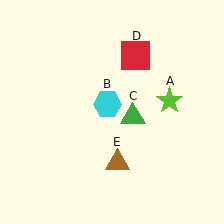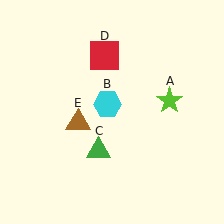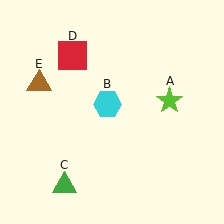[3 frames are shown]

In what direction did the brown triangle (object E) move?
The brown triangle (object E) moved up and to the left.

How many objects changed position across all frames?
3 objects changed position: green triangle (object C), red square (object D), brown triangle (object E).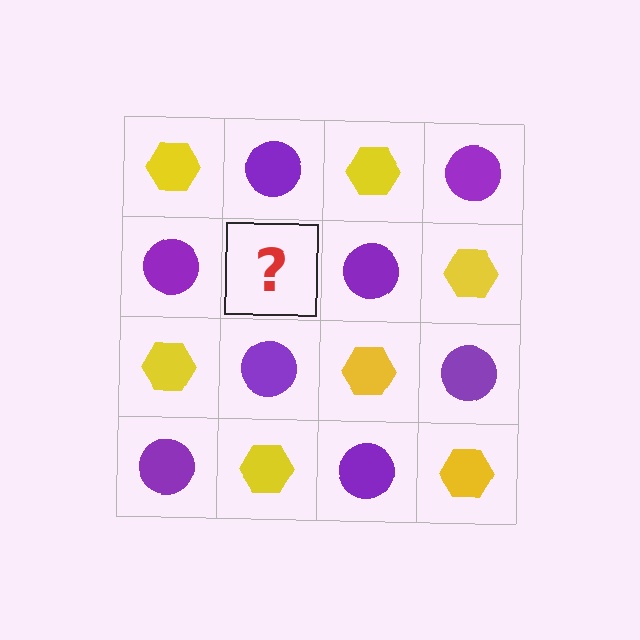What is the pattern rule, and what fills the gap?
The rule is that it alternates yellow hexagon and purple circle in a checkerboard pattern. The gap should be filled with a yellow hexagon.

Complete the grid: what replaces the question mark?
The question mark should be replaced with a yellow hexagon.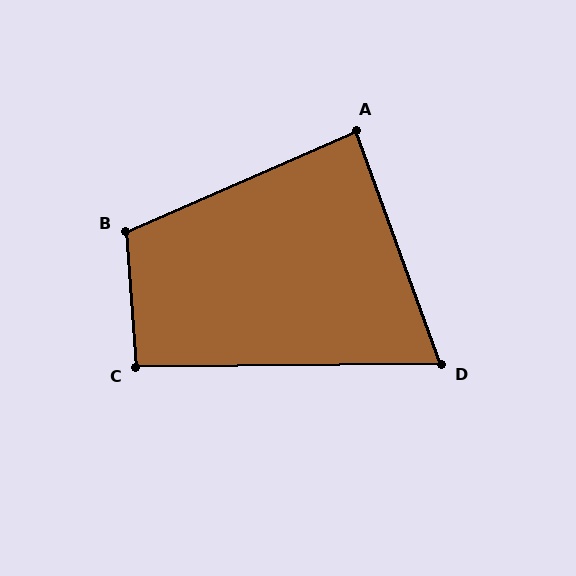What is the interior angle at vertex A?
Approximately 86 degrees (approximately right).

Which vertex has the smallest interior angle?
D, at approximately 70 degrees.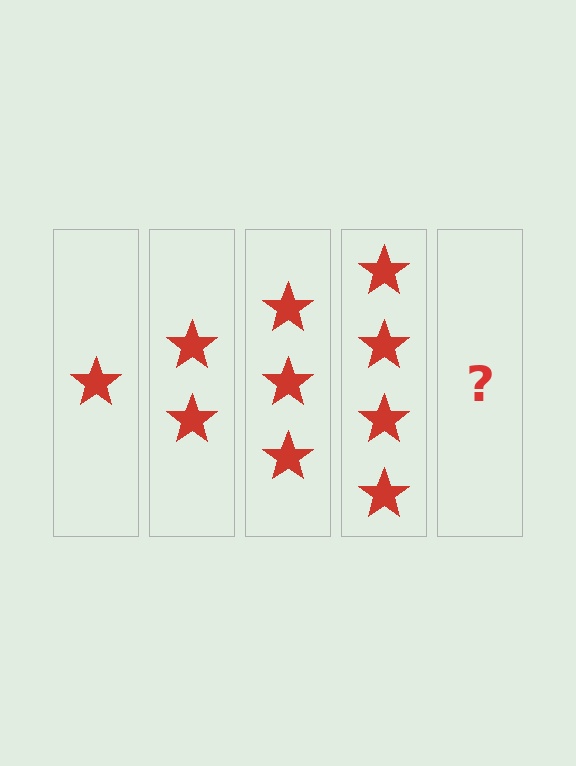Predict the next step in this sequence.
The next step is 5 stars.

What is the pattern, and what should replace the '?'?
The pattern is that each step adds one more star. The '?' should be 5 stars.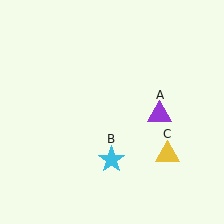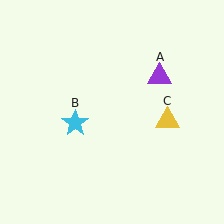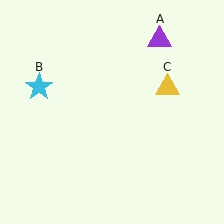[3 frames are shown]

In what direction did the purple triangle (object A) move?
The purple triangle (object A) moved up.